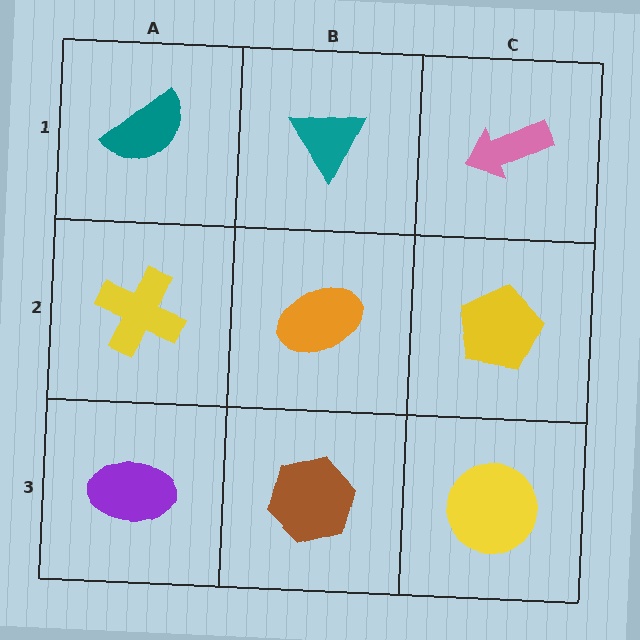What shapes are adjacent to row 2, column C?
A pink arrow (row 1, column C), a yellow circle (row 3, column C), an orange ellipse (row 2, column B).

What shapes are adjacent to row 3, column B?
An orange ellipse (row 2, column B), a purple ellipse (row 3, column A), a yellow circle (row 3, column C).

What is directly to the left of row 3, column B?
A purple ellipse.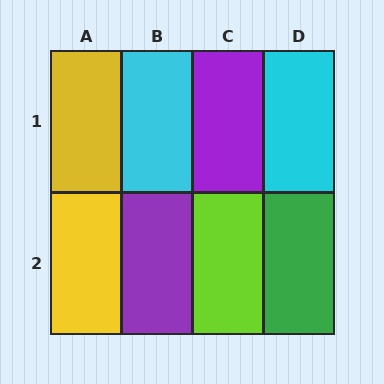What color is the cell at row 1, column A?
Yellow.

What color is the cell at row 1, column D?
Cyan.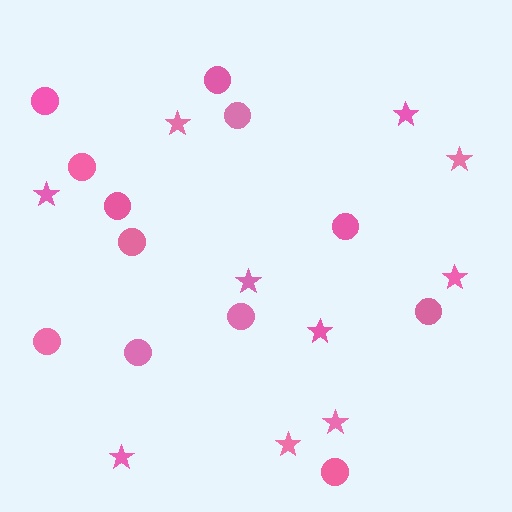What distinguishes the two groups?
There are 2 groups: one group of stars (10) and one group of circles (12).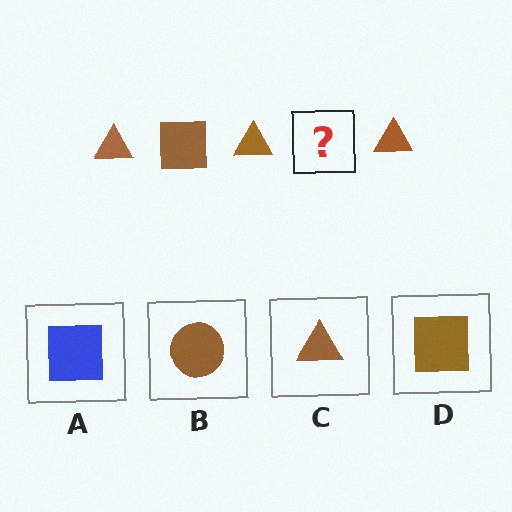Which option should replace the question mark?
Option D.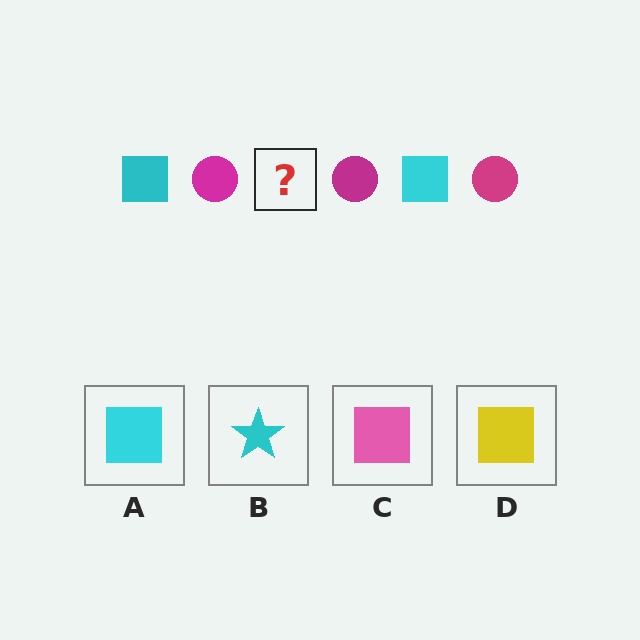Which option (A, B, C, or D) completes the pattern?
A.